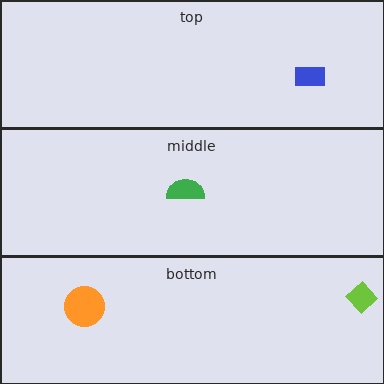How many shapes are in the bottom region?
2.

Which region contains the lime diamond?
The bottom region.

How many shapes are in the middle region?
1.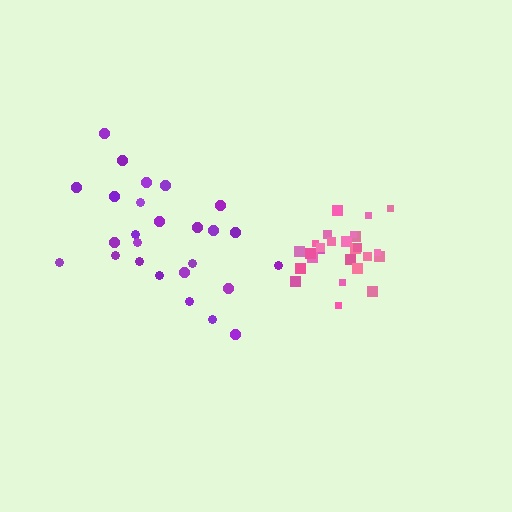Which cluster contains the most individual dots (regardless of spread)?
Purple (26).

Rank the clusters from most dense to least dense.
pink, purple.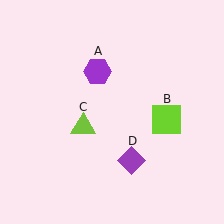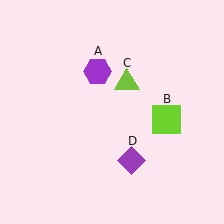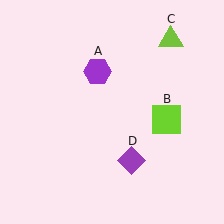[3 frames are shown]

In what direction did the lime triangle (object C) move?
The lime triangle (object C) moved up and to the right.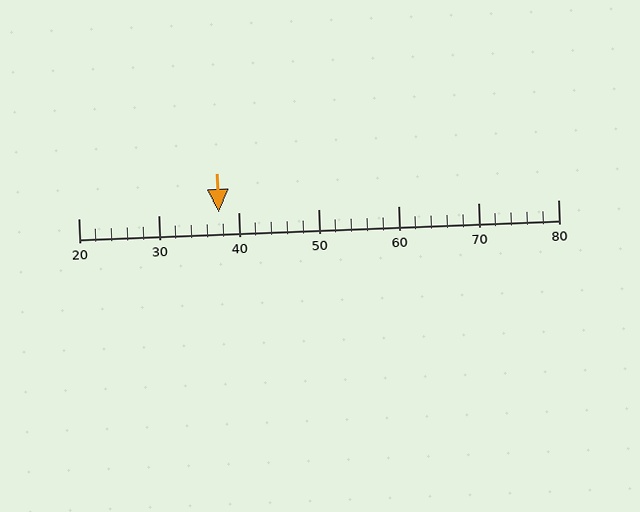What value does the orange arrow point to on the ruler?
The orange arrow points to approximately 38.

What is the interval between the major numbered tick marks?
The major tick marks are spaced 10 units apart.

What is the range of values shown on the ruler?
The ruler shows values from 20 to 80.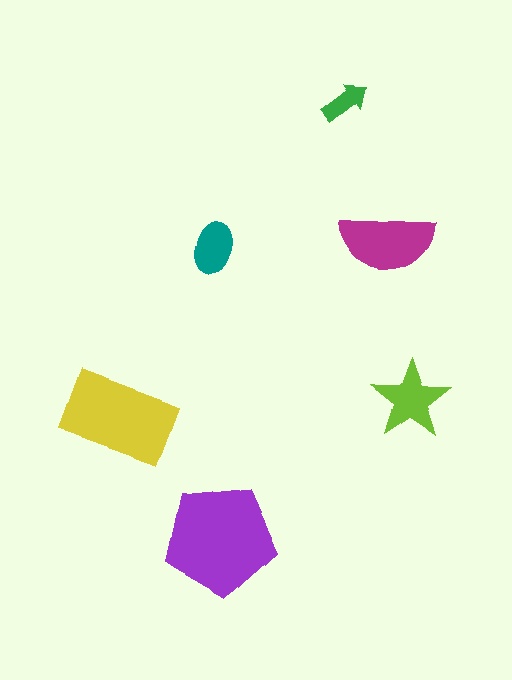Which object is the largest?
The purple pentagon.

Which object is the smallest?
The green arrow.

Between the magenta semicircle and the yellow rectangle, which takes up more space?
The yellow rectangle.